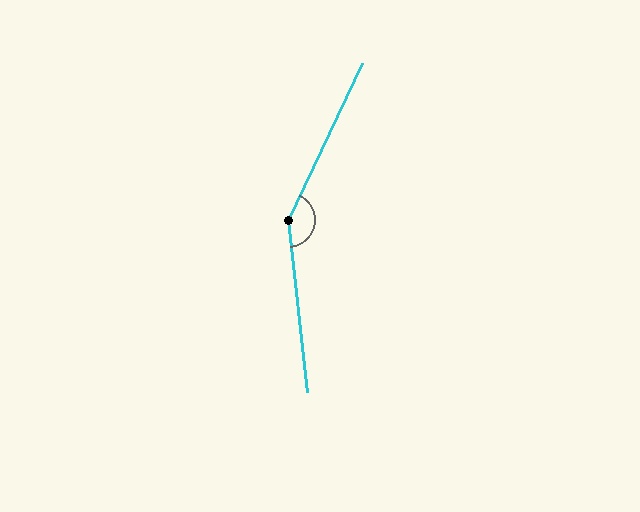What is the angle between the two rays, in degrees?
Approximately 148 degrees.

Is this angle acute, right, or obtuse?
It is obtuse.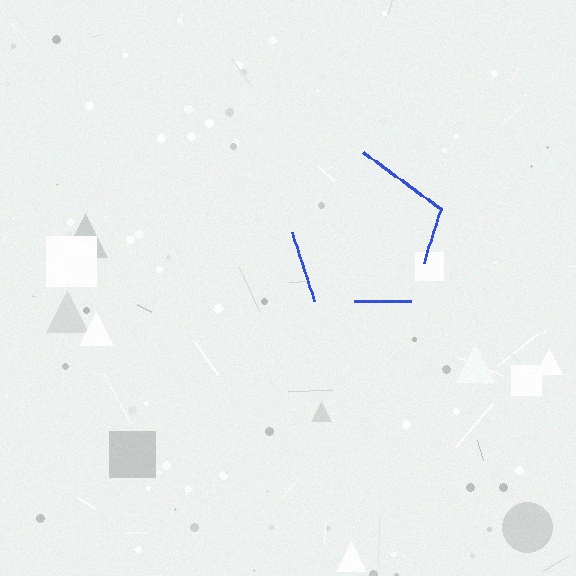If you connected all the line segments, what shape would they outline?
They would outline a pentagon.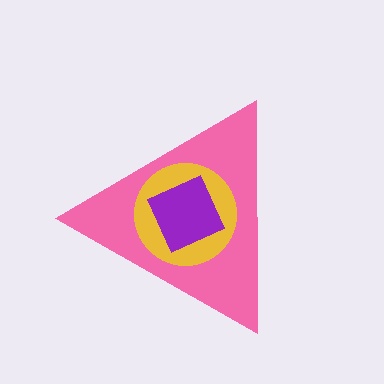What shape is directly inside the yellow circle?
The purple diamond.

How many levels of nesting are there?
3.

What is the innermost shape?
The purple diamond.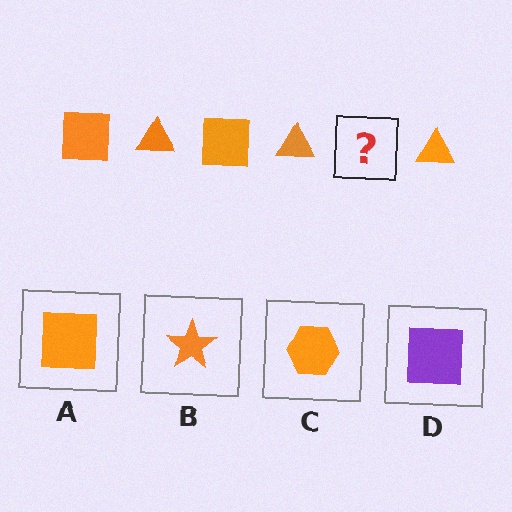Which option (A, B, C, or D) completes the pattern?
A.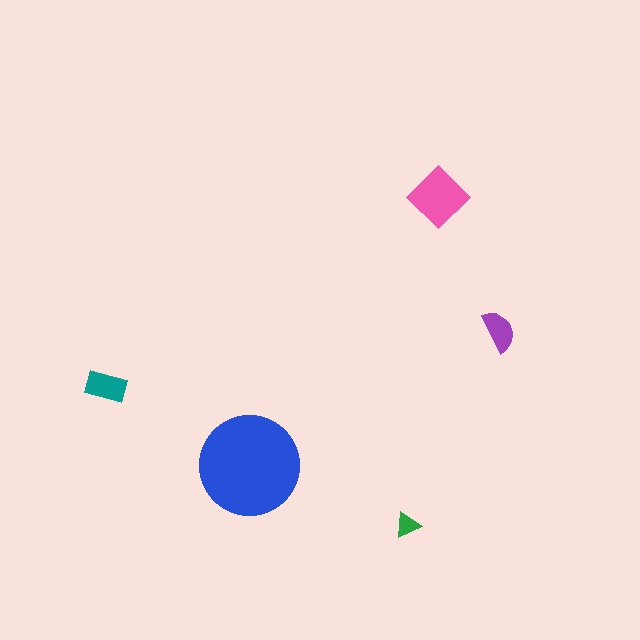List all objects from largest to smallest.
The blue circle, the pink diamond, the teal rectangle, the purple semicircle, the green triangle.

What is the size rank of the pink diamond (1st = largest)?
2nd.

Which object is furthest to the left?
The teal rectangle is leftmost.